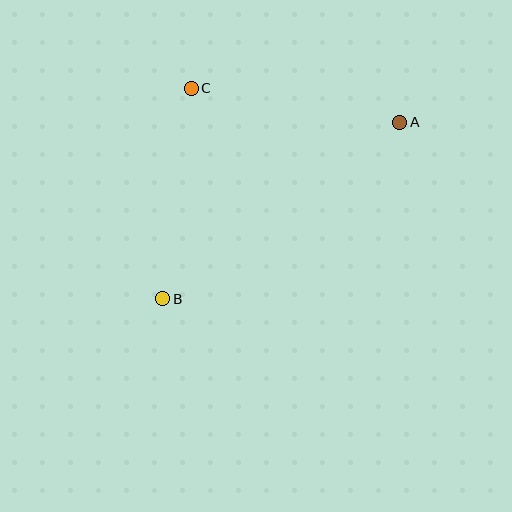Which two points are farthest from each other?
Points A and B are farthest from each other.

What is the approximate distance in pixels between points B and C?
The distance between B and C is approximately 212 pixels.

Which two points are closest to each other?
Points A and C are closest to each other.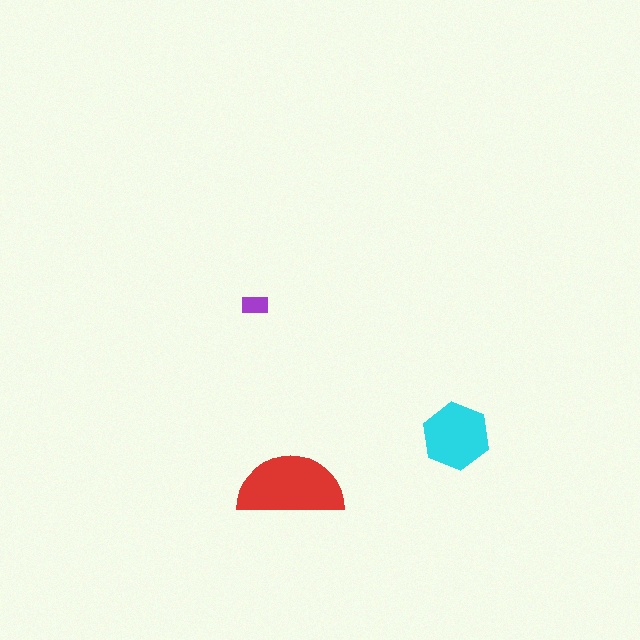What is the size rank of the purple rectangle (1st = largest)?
3rd.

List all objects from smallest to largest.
The purple rectangle, the cyan hexagon, the red semicircle.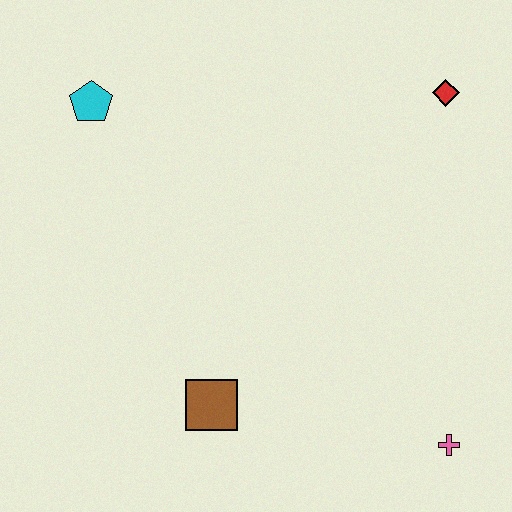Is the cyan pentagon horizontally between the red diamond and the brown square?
No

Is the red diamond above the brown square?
Yes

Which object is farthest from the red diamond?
The brown square is farthest from the red diamond.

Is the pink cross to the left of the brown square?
No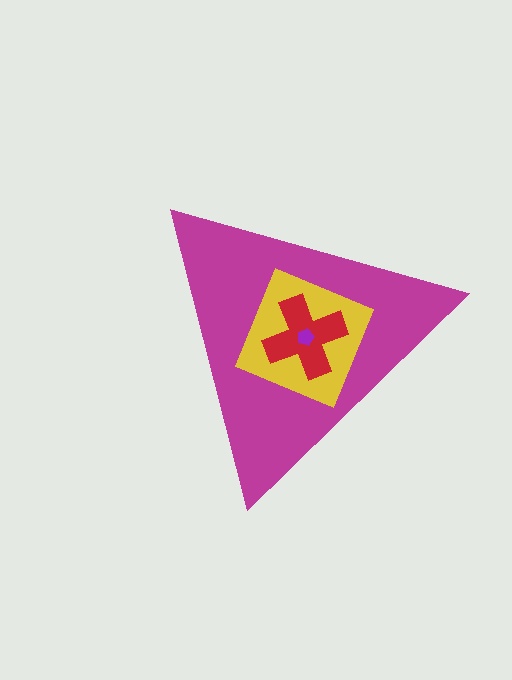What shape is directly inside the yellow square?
The red cross.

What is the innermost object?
The purple pentagon.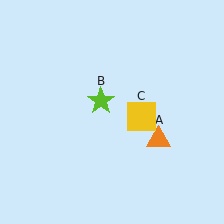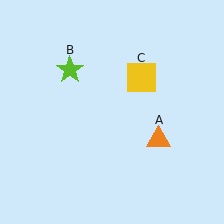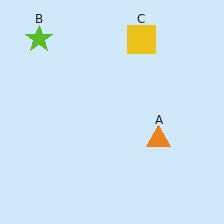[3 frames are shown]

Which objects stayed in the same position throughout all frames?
Orange triangle (object A) remained stationary.